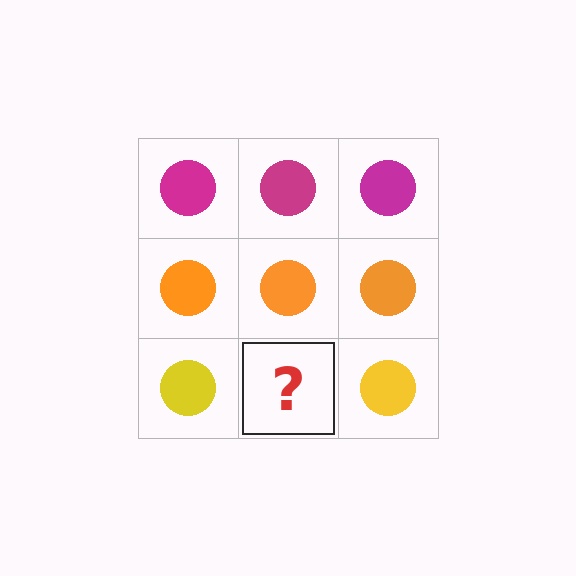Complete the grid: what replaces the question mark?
The question mark should be replaced with a yellow circle.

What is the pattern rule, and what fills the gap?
The rule is that each row has a consistent color. The gap should be filled with a yellow circle.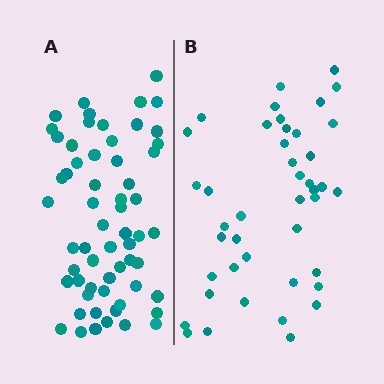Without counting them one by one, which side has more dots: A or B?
Region A (the left region) has more dots.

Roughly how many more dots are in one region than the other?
Region A has approximately 15 more dots than region B.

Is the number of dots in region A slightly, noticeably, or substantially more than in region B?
Region A has noticeably more, but not dramatically so. The ratio is roughly 1.4 to 1.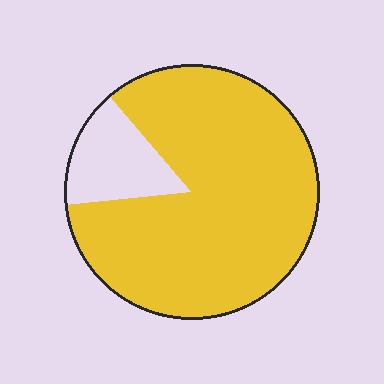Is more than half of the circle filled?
Yes.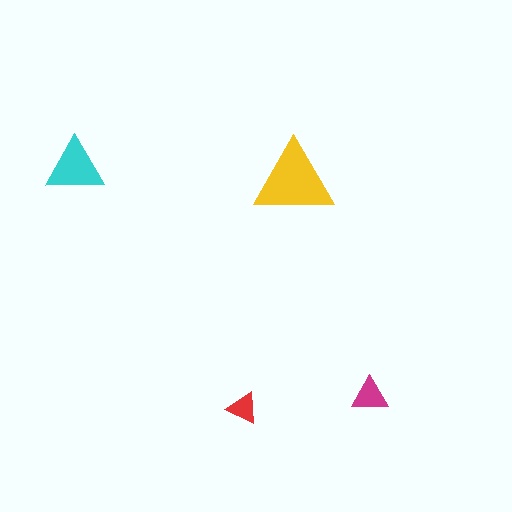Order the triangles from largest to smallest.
the yellow one, the cyan one, the magenta one, the red one.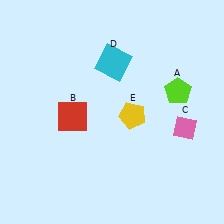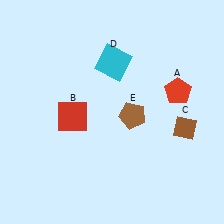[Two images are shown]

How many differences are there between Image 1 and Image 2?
There are 3 differences between the two images.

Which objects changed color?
A changed from lime to red. C changed from pink to brown. E changed from yellow to brown.